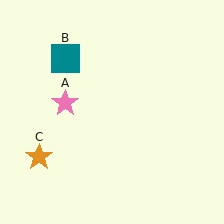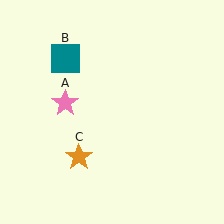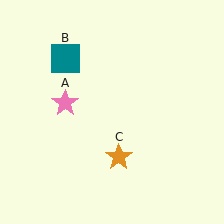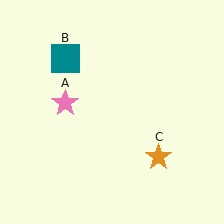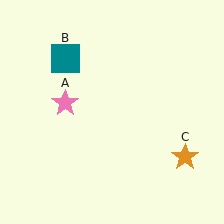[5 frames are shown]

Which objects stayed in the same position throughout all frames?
Pink star (object A) and teal square (object B) remained stationary.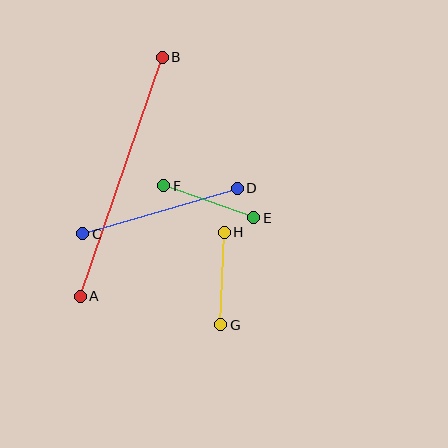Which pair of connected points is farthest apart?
Points A and B are farthest apart.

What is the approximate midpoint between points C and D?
The midpoint is at approximately (160, 211) pixels.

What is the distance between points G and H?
The distance is approximately 92 pixels.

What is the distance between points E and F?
The distance is approximately 95 pixels.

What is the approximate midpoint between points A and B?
The midpoint is at approximately (121, 177) pixels.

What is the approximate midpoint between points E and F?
The midpoint is at approximately (209, 202) pixels.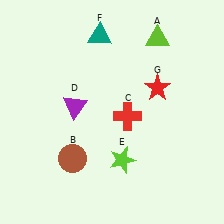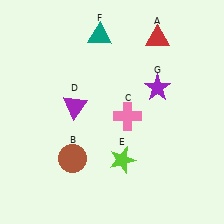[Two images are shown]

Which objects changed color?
A changed from lime to red. C changed from red to pink. G changed from red to purple.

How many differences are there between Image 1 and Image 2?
There are 3 differences between the two images.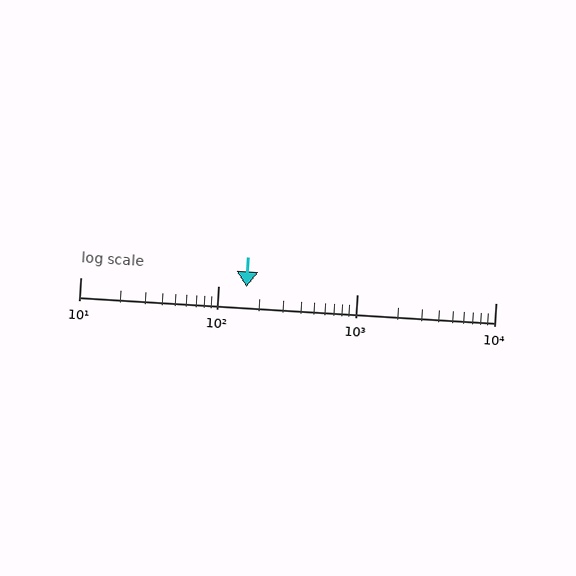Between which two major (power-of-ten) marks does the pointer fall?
The pointer is between 100 and 1000.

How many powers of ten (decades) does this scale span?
The scale spans 3 decades, from 10 to 10000.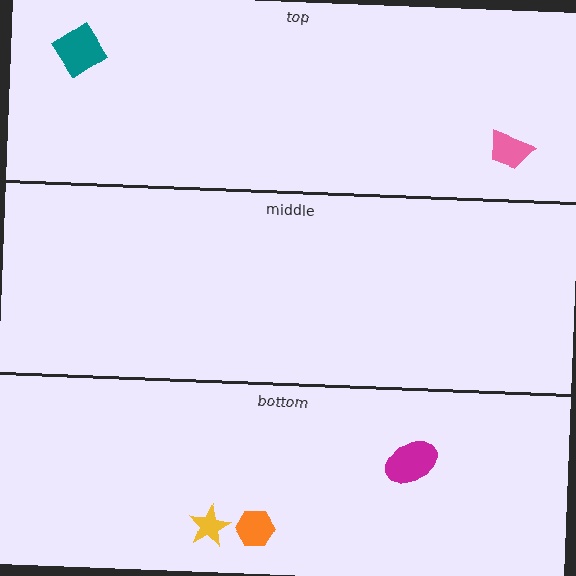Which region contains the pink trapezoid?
The top region.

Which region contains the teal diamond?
The top region.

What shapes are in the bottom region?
The yellow star, the magenta ellipse, the orange hexagon.